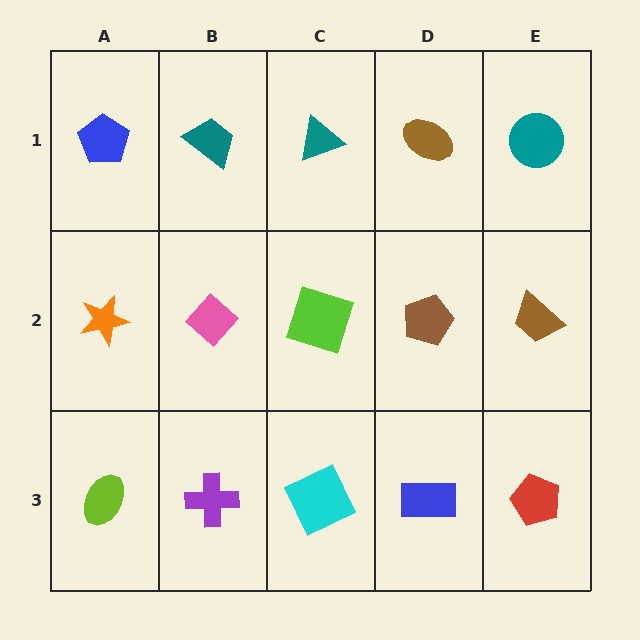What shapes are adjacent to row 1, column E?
A brown trapezoid (row 2, column E), a brown ellipse (row 1, column D).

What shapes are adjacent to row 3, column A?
An orange star (row 2, column A), a purple cross (row 3, column B).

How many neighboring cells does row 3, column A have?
2.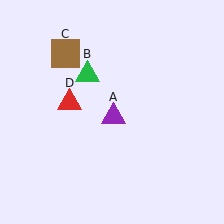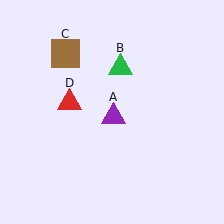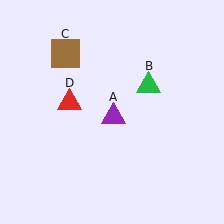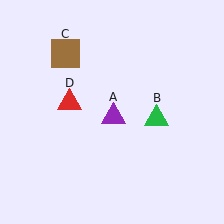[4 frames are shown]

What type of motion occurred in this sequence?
The green triangle (object B) rotated clockwise around the center of the scene.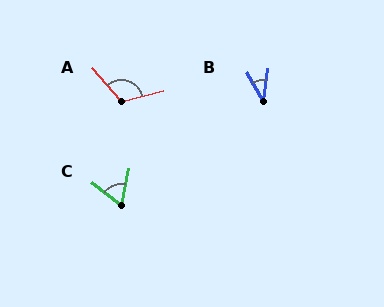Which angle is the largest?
A, at approximately 116 degrees.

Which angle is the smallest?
B, at approximately 36 degrees.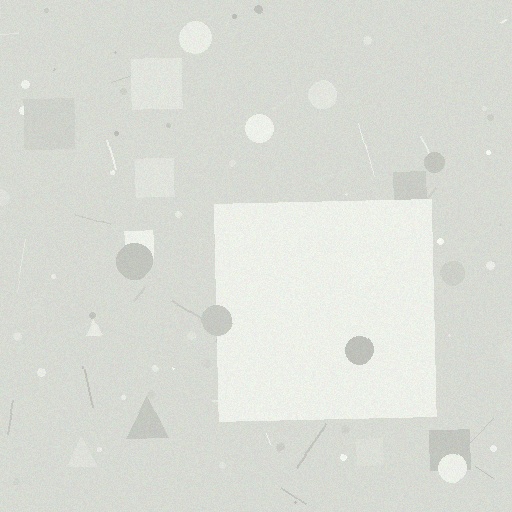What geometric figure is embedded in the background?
A square is embedded in the background.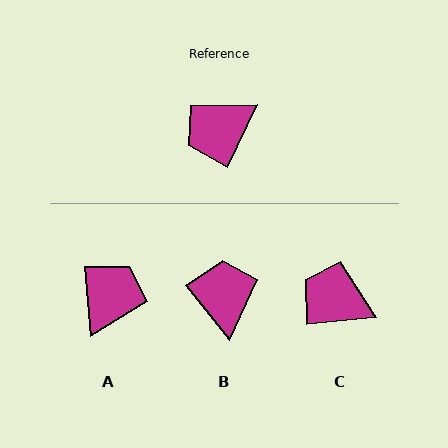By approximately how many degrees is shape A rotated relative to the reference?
Approximately 150 degrees clockwise.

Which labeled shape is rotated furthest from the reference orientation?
A, about 150 degrees away.